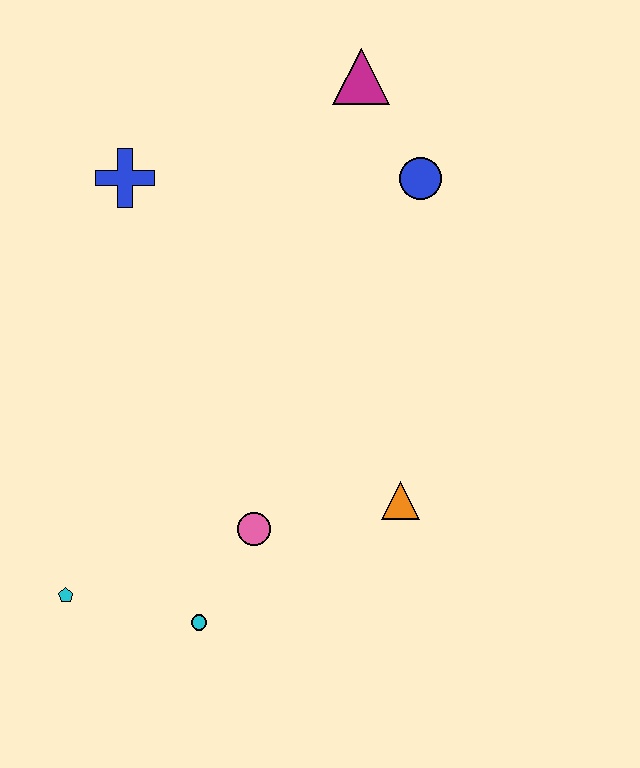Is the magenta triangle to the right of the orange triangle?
No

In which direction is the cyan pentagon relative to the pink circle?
The cyan pentagon is to the left of the pink circle.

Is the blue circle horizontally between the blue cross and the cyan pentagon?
No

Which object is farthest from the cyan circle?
The magenta triangle is farthest from the cyan circle.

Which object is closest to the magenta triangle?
The blue circle is closest to the magenta triangle.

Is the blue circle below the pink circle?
No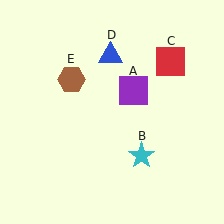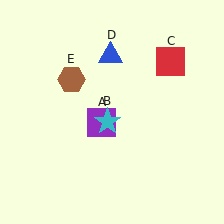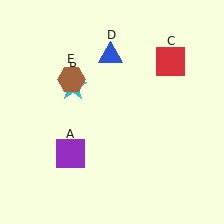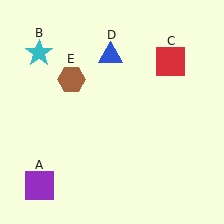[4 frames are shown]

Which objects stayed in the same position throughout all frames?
Red square (object C) and blue triangle (object D) and brown hexagon (object E) remained stationary.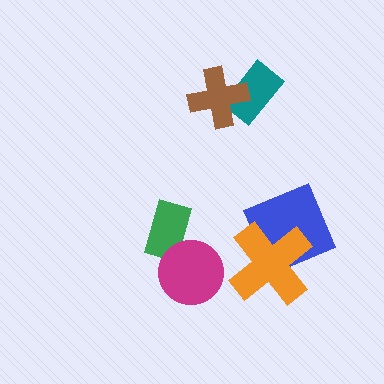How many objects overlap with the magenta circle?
1 object overlaps with the magenta circle.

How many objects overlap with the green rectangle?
1 object overlaps with the green rectangle.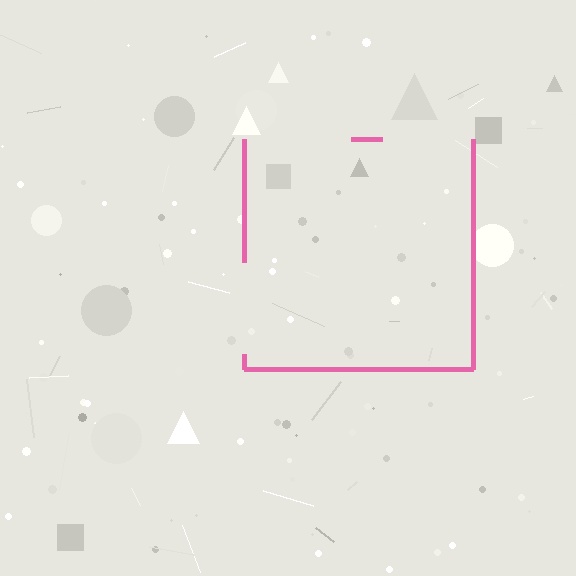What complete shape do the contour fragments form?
The contour fragments form a square.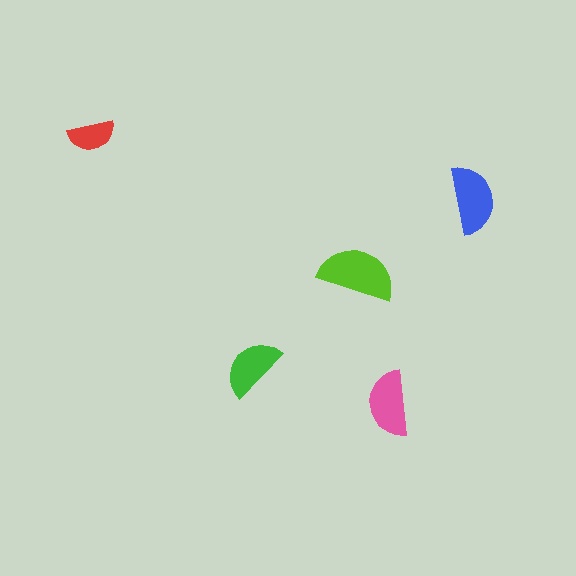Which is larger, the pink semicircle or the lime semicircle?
The lime one.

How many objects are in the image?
There are 5 objects in the image.